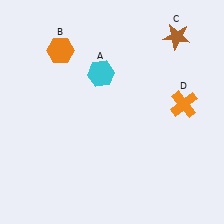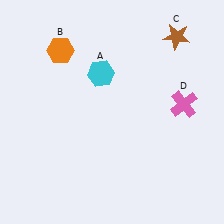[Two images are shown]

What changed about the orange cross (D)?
In Image 1, D is orange. In Image 2, it changed to pink.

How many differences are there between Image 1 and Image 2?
There is 1 difference between the two images.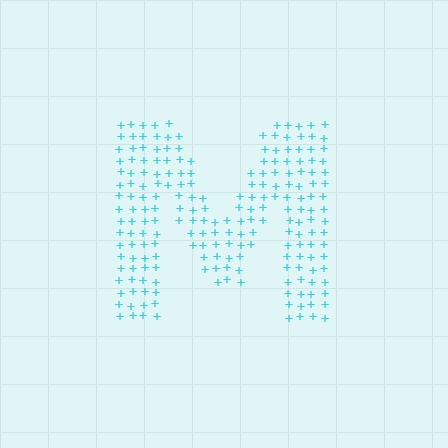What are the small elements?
The small elements are plus signs.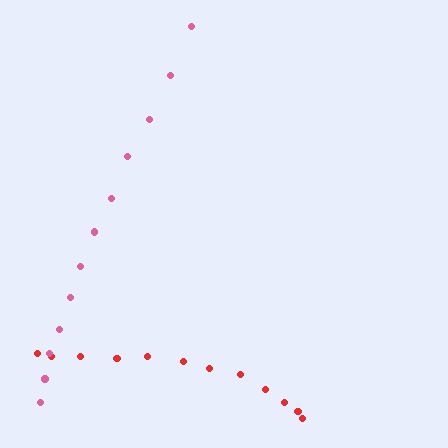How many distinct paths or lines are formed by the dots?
There are 2 distinct paths.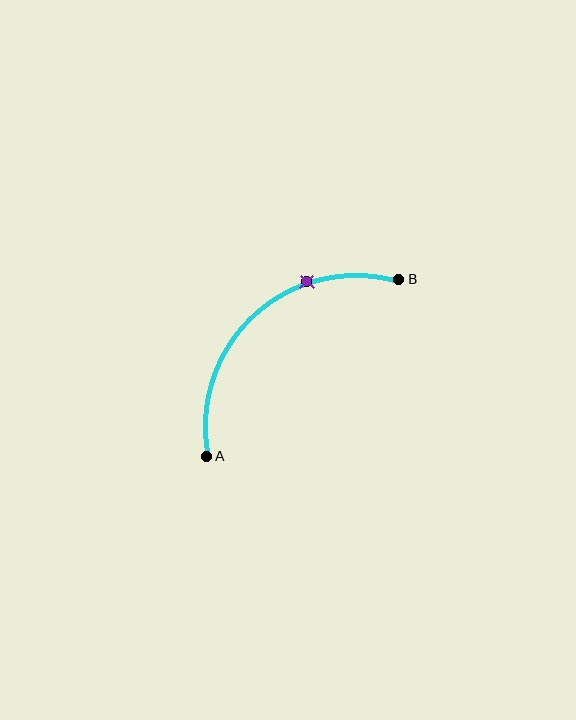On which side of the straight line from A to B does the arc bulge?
The arc bulges above and to the left of the straight line connecting A and B.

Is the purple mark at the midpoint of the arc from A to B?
No. The purple mark lies on the arc but is closer to endpoint B. The arc midpoint would be at the point on the curve equidistant along the arc from both A and B.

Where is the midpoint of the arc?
The arc midpoint is the point on the curve farthest from the straight line joining A and B. It sits above and to the left of that line.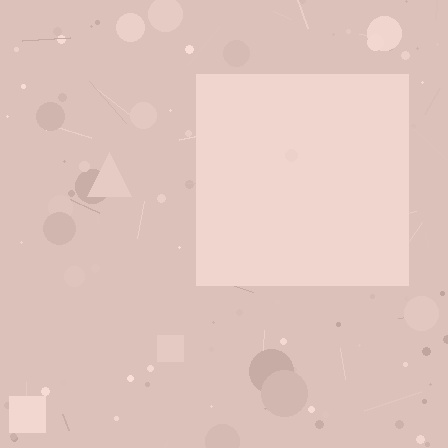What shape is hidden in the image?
A square is hidden in the image.